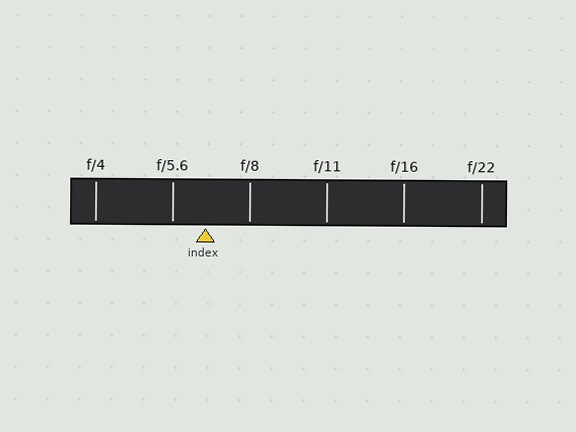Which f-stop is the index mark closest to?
The index mark is closest to f/5.6.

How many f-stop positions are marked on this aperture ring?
There are 6 f-stop positions marked.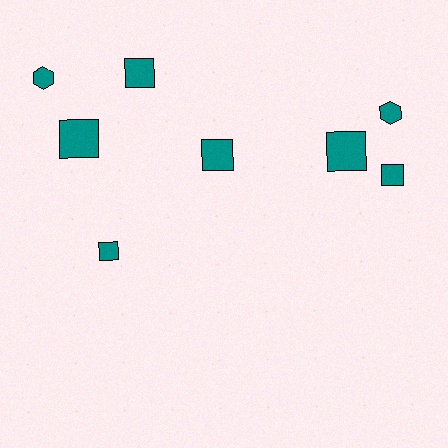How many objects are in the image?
There are 8 objects.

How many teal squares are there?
There are 6 teal squares.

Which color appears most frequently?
Teal, with 8 objects.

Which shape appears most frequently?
Square, with 6 objects.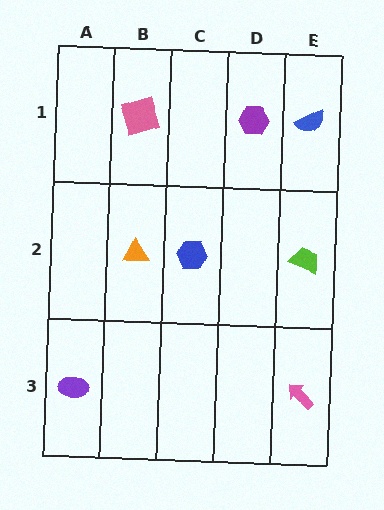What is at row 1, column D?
A purple hexagon.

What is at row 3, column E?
A pink arrow.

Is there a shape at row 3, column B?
No, that cell is empty.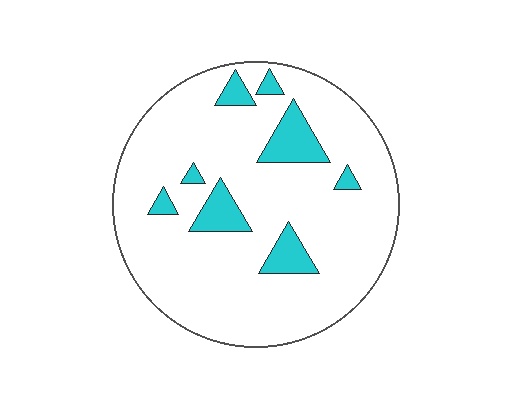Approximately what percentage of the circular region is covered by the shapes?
Approximately 15%.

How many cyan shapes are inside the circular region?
8.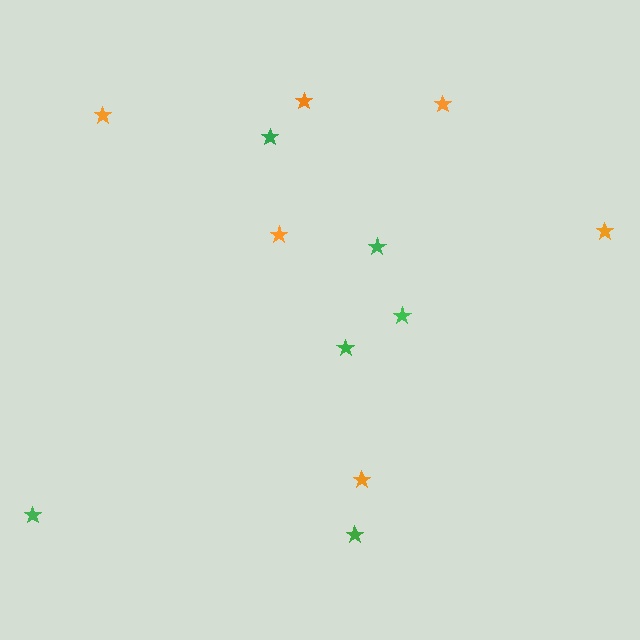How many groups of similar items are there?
There are 2 groups: one group of green stars (6) and one group of orange stars (6).